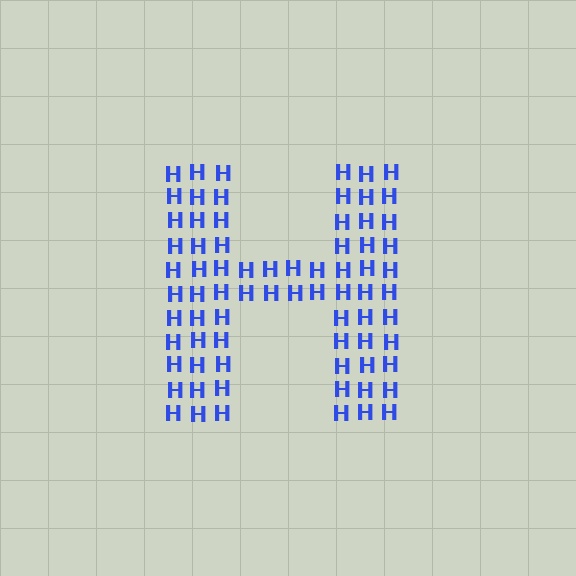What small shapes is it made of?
It is made of small letter H's.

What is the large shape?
The large shape is the letter H.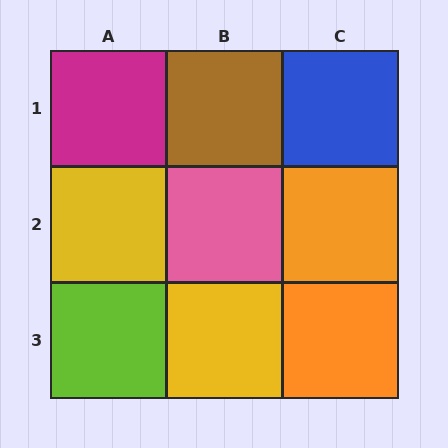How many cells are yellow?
2 cells are yellow.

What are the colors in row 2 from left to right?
Yellow, pink, orange.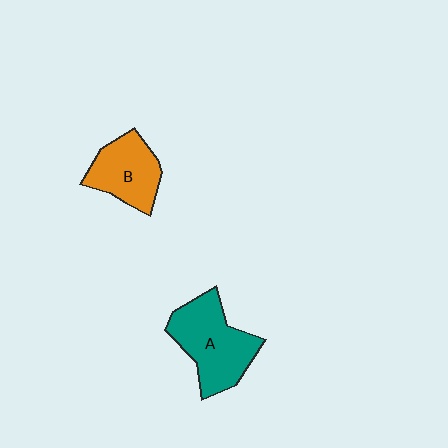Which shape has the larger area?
Shape A (teal).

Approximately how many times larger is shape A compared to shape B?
Approximately 1.4 times.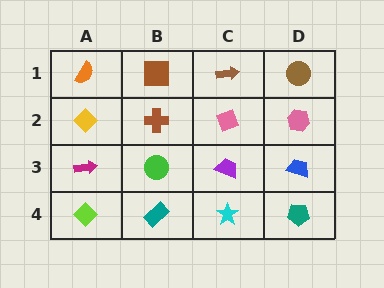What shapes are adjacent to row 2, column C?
A brown arrow (row 1, column C), a purple trapezoid (row 3, column C), a brown cross (row 2, column B), a pink hexagon (row 2, column D).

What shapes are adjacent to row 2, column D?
A brown circle (row 1, column D), a blue trapezoid (row 3, column D), a pink diamond (row 2, column C).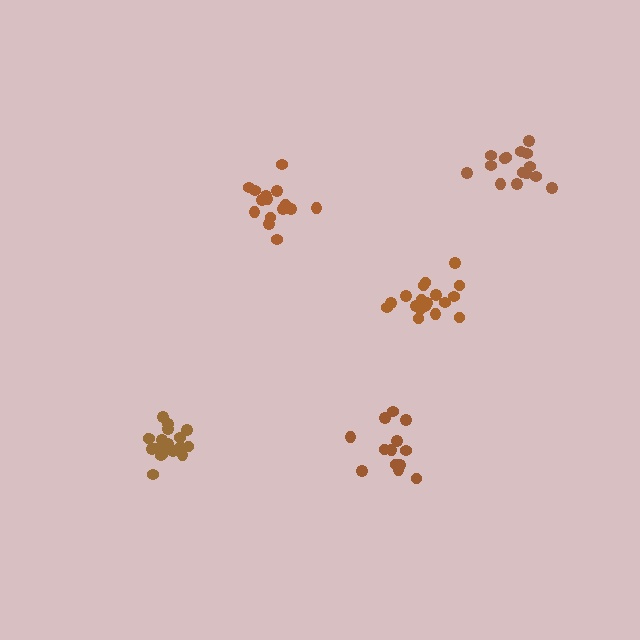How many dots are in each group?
Group 1: 19 dots, Group 2: 18 dots, Group 3: 15 dots, Group 4: 15 dots, Group 5: 13 dots (80 total).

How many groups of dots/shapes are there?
There are 5 groups.